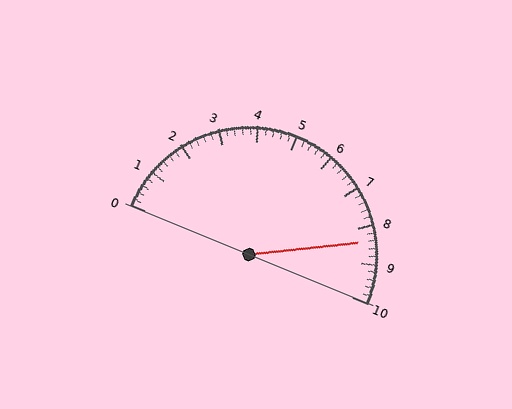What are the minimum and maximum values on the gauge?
The gauge ranges from 0 to 10.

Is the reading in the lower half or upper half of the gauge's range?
The reading is in the upper half of the range (0 to 10).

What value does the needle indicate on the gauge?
The needle indicates approximately 8.4.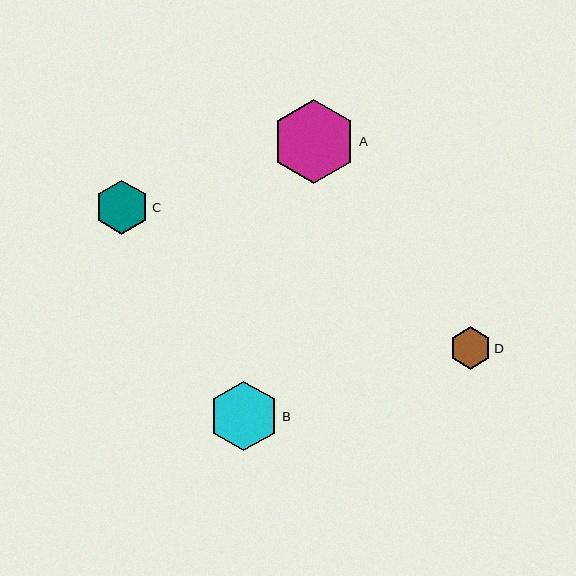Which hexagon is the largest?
Hexagon A is the largest with a size of approximately 84 pixels.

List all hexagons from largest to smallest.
From largest to smallest: A, B, C, D.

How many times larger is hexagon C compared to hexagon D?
Hexagon C is approximately 1.3 times the size of hexagon D.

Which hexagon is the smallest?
Hexagon D is the smallest with a size of approximately 42 pixels.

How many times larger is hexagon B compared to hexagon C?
Hexagon B is approximately 1.3 times the size of hexagon C.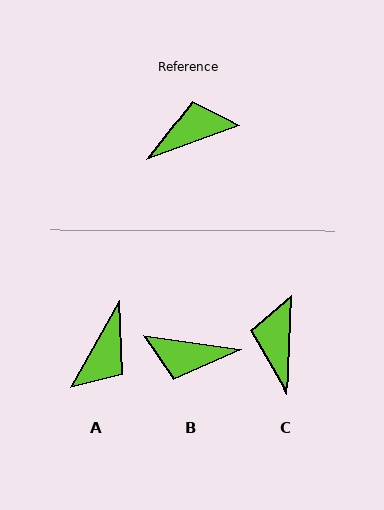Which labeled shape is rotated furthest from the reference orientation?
B, about 152 degrees away.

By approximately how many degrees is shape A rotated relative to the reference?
Approximately 139 degrees clockwise.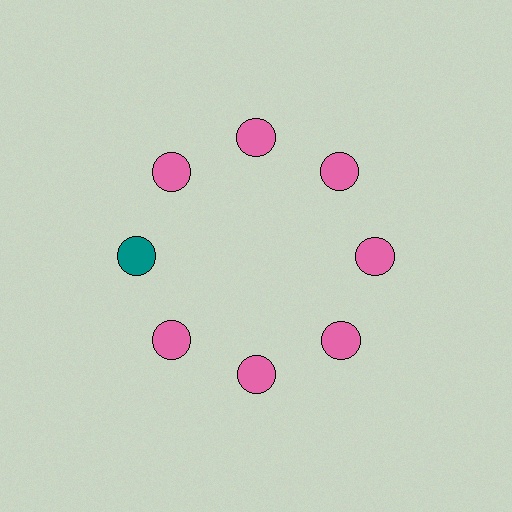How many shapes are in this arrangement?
There are 8 shapes arranged in a ring pattern.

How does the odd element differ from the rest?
It has a different color: teal instead of pink.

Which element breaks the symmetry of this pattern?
The teal circle at roughly the 9 o'clock position breaks the symmetry. All other shapes are pink circles.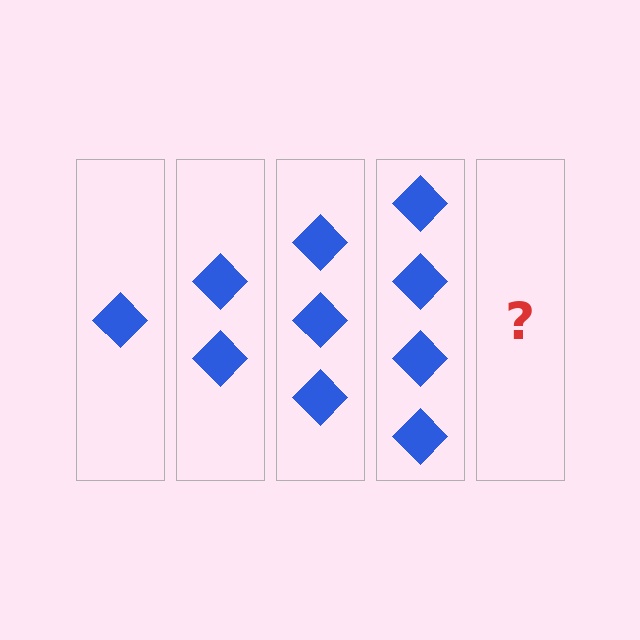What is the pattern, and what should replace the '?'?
The pattern is that each step adds one more diamond. The '?' should be 5 diamonds.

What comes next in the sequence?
The next element should be 5 diamonds.